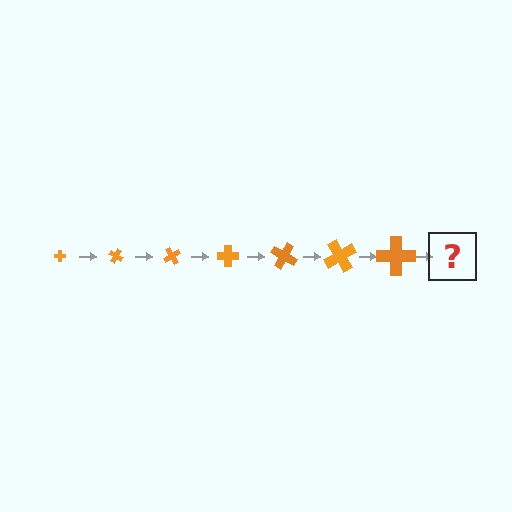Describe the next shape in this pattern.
It should be a cross, larger than the previous one and rotated 210 degrees from the start.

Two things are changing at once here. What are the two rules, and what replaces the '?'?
The two rules are that the cross grows larger each step and it rotates 30 degrees each step. The '?' should be a cross, larger than the previous one and rotated 210 degrees from the start.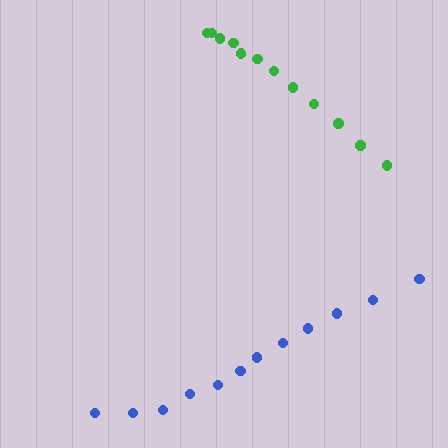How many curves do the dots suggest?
There are 2 distinct paths.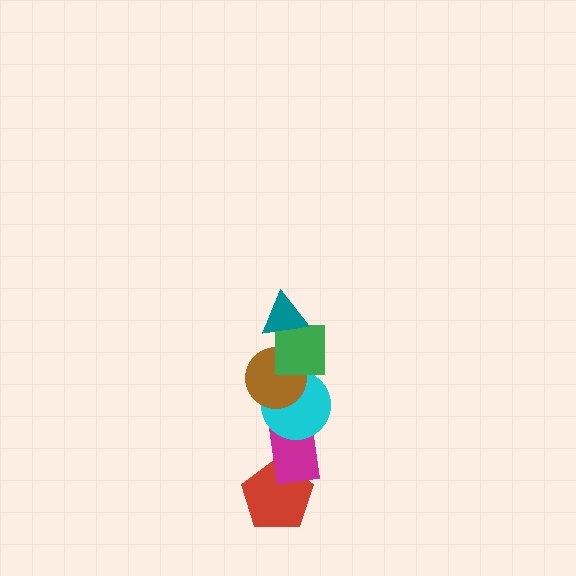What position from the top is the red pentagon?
The red pentagon is 6th from the top.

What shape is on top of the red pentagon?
The magenta rectangle is on top of the red pentagon.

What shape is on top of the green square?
The teal triangle is on top of the green square.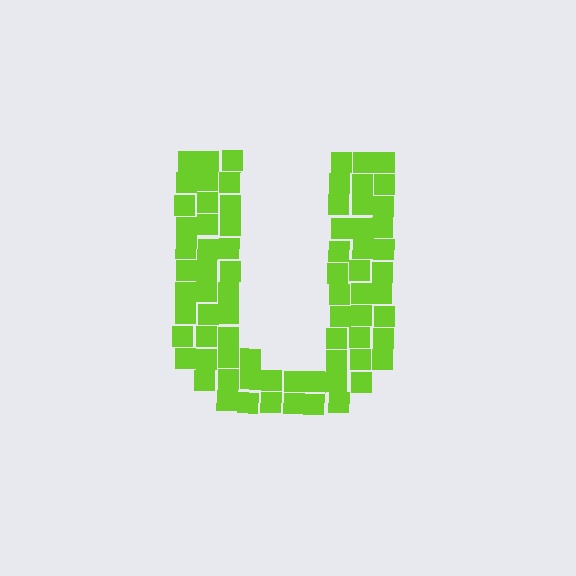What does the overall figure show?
The overall figure shows the letter U.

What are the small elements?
The small elements are squares.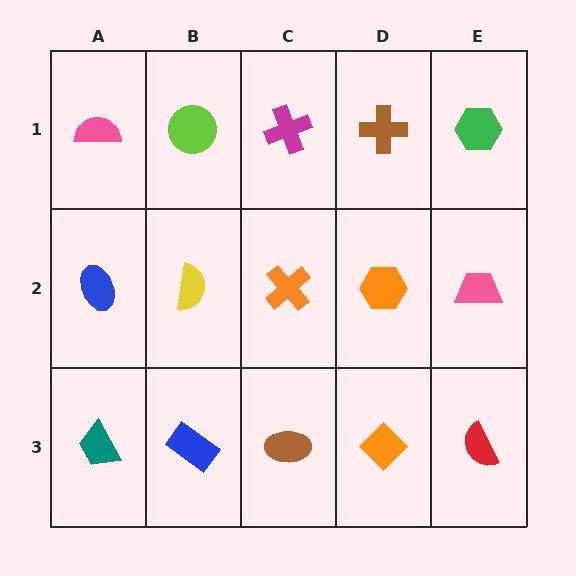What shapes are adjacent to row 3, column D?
An orange hexagon (row 2, column D), a brown ellipse (row 3, column C), a red semicircle (row 3, column E).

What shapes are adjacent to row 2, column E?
A green hexagon (row 1, column E), a red semicircle (row 3, column E), an orange hexagon (row 2, column D).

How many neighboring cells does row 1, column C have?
3.